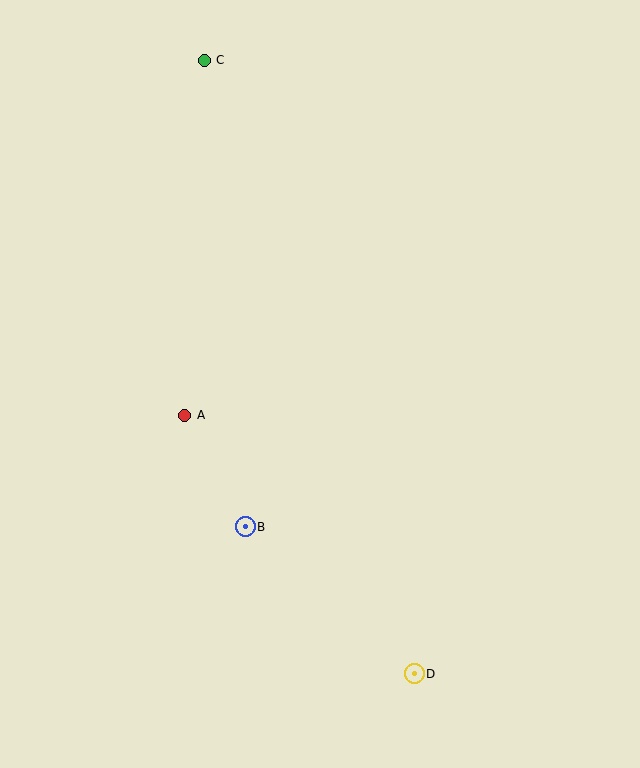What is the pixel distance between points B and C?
The distance between B and C is 468 pixels.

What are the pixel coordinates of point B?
Point B is at (245, 527).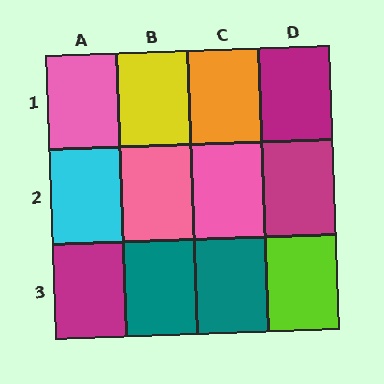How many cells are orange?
1 cell is orange.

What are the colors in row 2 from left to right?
Cyan, pink, pink, magenta.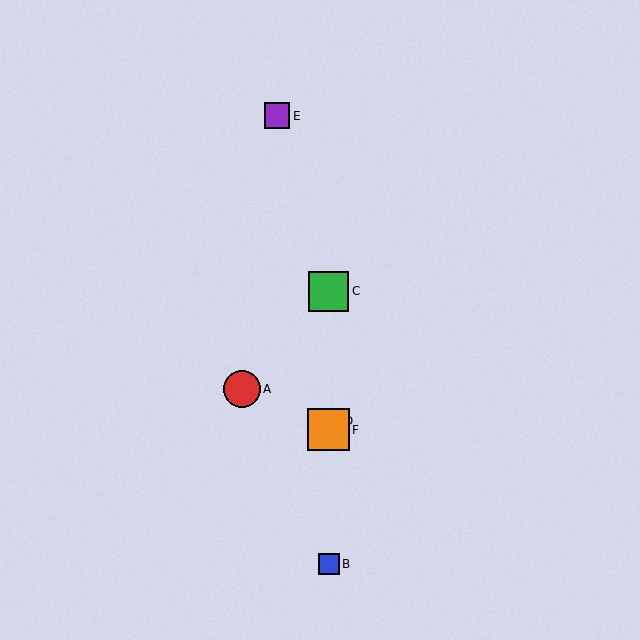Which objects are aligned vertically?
Objects B, C, D, F are aligned vertically.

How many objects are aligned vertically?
4 objects (B, C, D, F) are aligned vertically.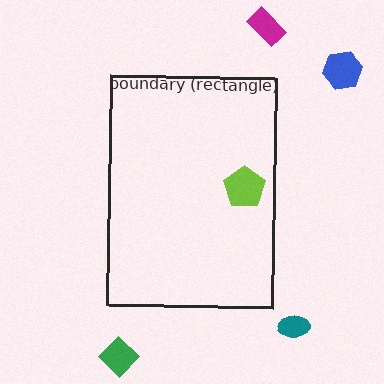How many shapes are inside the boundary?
1 inside, 4 outside.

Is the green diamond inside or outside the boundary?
Outside.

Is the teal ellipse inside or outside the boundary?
Outside.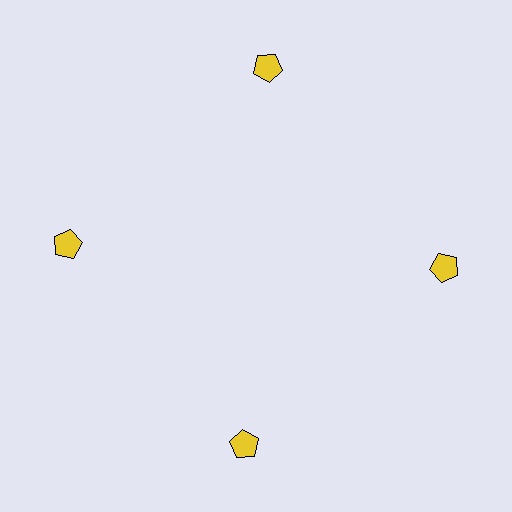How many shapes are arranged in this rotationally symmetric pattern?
There are 4 shapes, arranged in 4 groups of 1.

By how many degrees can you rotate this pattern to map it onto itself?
The pattern maps onto itself every 90 degrees of rotation.